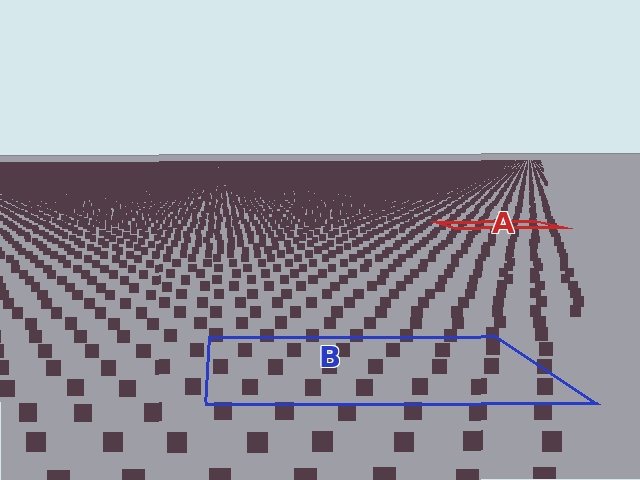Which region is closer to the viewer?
Region B is closer. The texture elements there are larger and more spread out.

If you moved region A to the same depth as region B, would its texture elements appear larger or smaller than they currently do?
They would appear larger. At a closer depth, the same texture elements are projected at a bigger on-screen size.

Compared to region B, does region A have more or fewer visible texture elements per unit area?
Region A has more texture elements per unit area — they are packed more densely because it is farther away.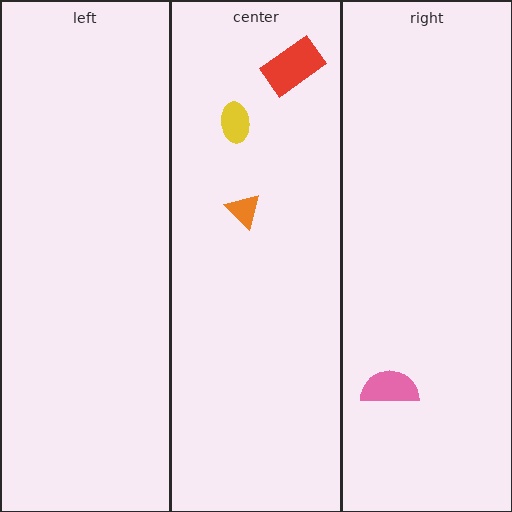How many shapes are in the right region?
1.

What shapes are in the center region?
The yellow ellipse, the orange triangle, the red rectangle.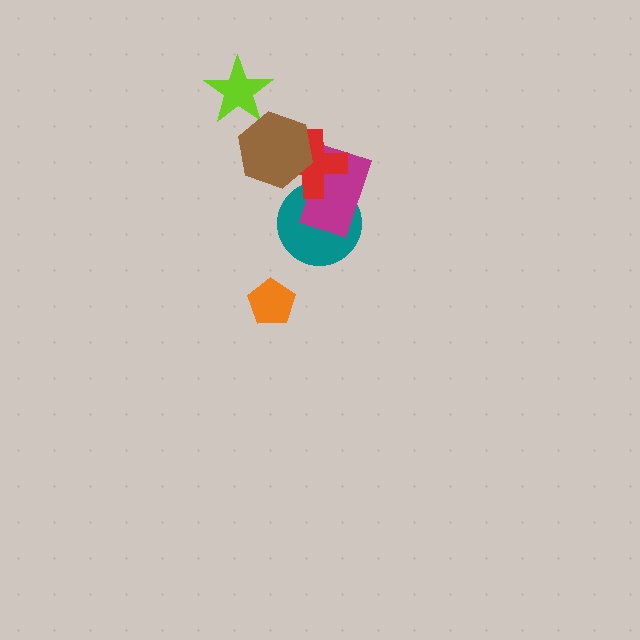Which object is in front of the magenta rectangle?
The red cross is in front of the magenta rectangle.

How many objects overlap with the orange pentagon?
0 objects overlap with the orange pentagon.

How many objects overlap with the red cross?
3 objects overlap with the red cross.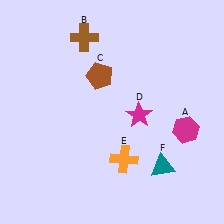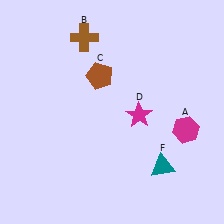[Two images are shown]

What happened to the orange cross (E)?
The orange cross (E) was removed in Image 2. It was in the bottom-right area of Image 1.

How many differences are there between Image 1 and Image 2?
There is 1 difference between the two images.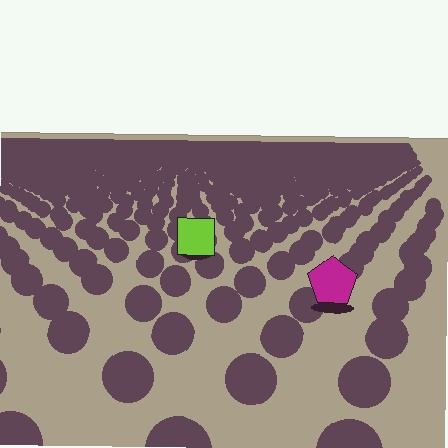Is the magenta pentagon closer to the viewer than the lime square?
Yes. The magenta pentagon is closer — you can tell from the texture gradient: the ground texture is coarser near it.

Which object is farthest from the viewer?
The lime square is farthest from the viewer. It appears smaller and the ground texture around it is denser.